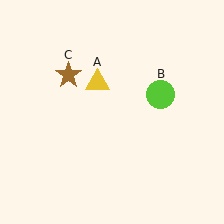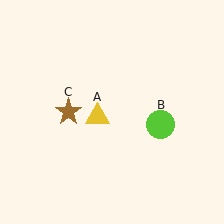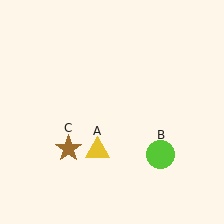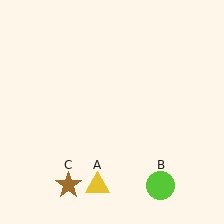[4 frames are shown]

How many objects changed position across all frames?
3 objects changed position: yellow triangle (object A), lime circle (object B), brown star (object C).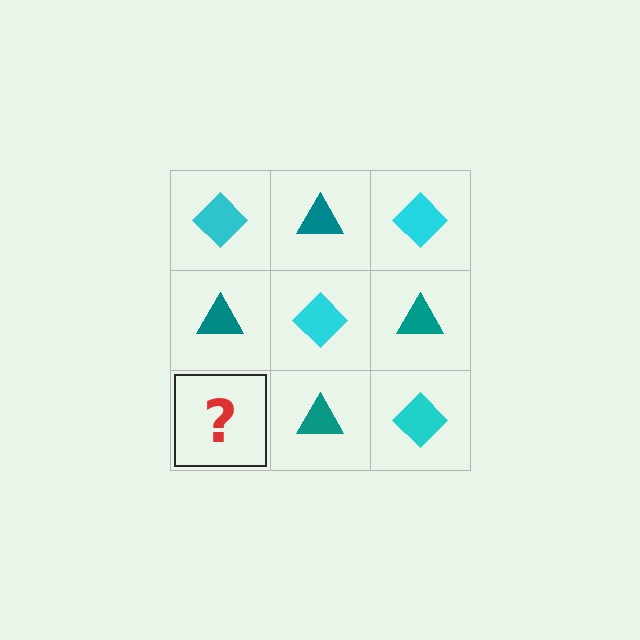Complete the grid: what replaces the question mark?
The question mark should be replaced with a cyan diamond.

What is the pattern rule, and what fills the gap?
The rule is that it alternates cyan diamond and teal triangle in a checkerboard pattern. The gap should be filled with a cyan diamond.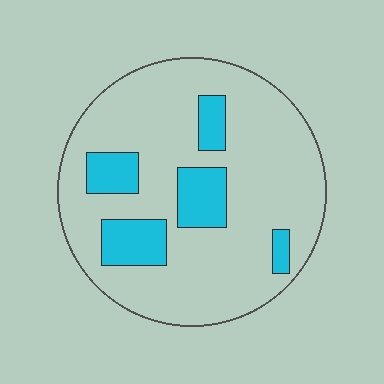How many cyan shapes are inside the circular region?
5.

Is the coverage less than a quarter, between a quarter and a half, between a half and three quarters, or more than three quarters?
Less than a quarter.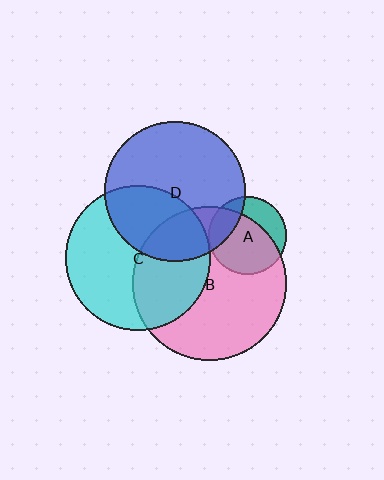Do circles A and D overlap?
Yes.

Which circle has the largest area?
Circle B (pink).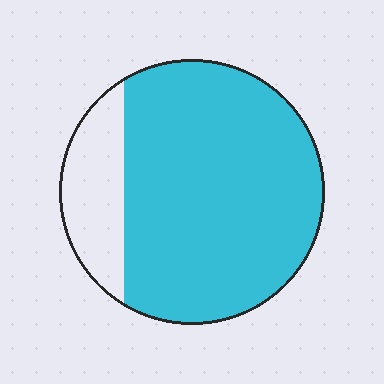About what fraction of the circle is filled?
About four fifths (4/5).